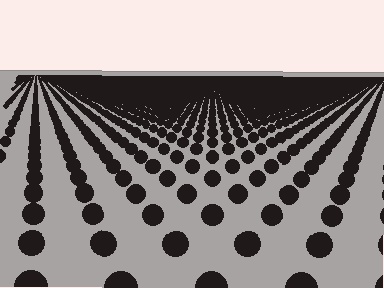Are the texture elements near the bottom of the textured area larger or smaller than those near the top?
Larger. Near the bottom, elements are closer to the viewer and appear at a bigger on-screen size.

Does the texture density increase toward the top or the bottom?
Density increases toward the top.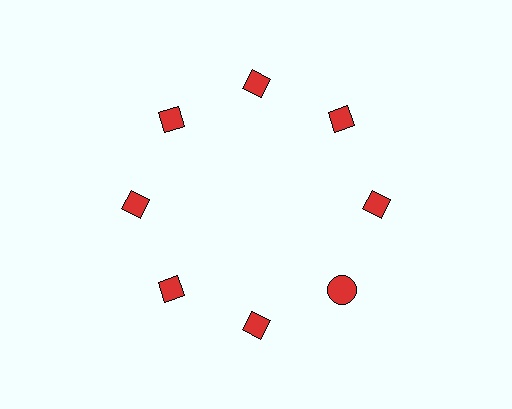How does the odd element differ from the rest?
It has a different shape: circle instead of diamond.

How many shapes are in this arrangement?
There are 8 shapes arranged in a ring pattern.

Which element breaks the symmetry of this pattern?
The red circle at roughly the 4 o'clock position breaks the symmetry. All other shapes are red diamonds.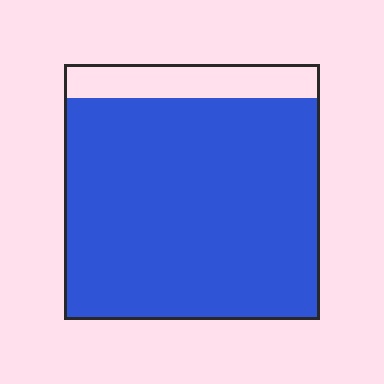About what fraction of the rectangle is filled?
About seven eighths (7/8).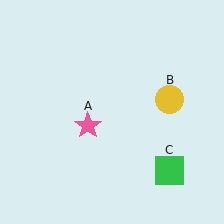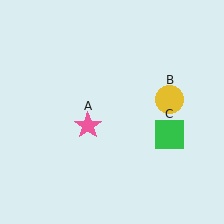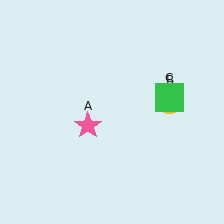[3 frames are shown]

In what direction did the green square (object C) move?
The green square (object C) moved up.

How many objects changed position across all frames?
1 object changed position: green square (object C).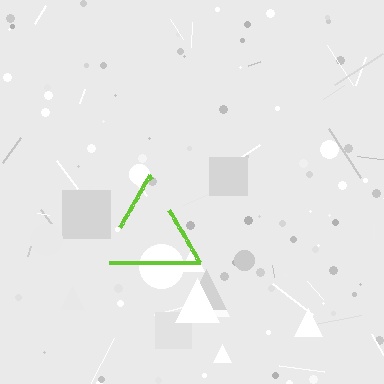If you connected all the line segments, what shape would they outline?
They would outline a triangle.